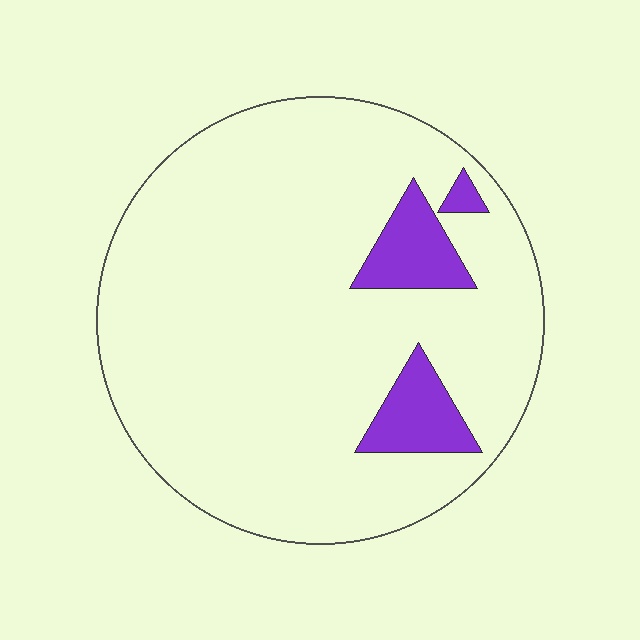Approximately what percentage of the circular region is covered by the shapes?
Approximately 10%.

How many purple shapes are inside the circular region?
3.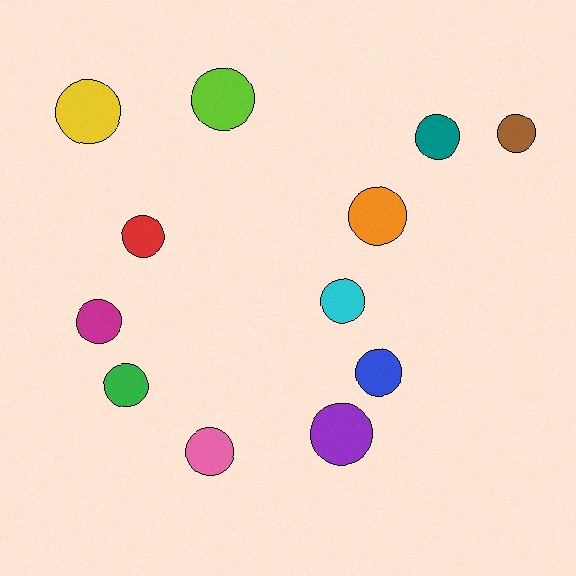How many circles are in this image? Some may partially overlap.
There are 12 circles.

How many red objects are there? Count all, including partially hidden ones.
There is 1 red object.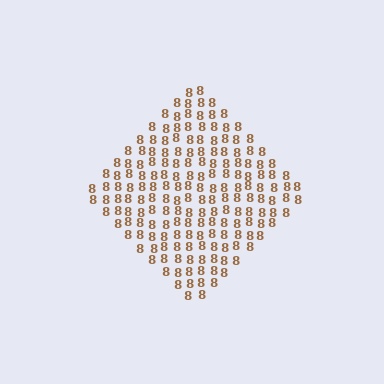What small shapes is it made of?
It is made of small digit 8's.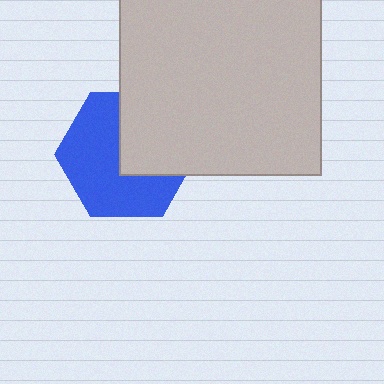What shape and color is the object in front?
The object in front is a light gray square.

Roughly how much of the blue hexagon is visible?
About half of it is visible (roughly 61%).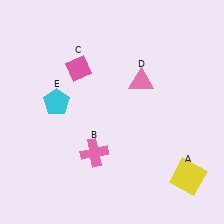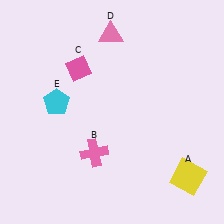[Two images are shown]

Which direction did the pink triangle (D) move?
The pink triangle (D) moved up.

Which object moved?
The pink triangle (D) moved up.